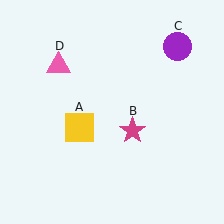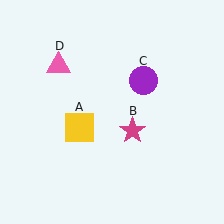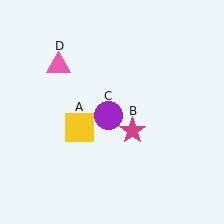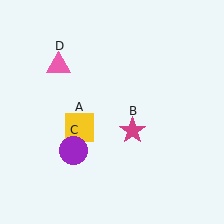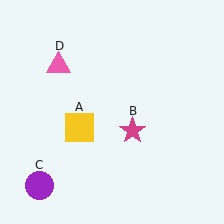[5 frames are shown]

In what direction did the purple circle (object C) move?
The purple circle (object C) moved down and to the left.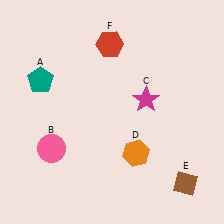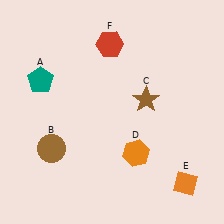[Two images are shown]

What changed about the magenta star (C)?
In Image 1, C is magenta. In Image 2, it changed to brown.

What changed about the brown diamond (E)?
In Image 1, E is brown. In Image 2, it changed to orange.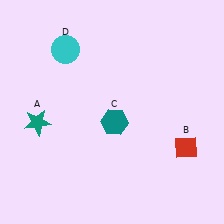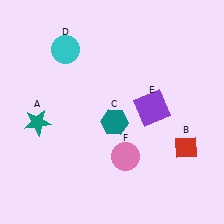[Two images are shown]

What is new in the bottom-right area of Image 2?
A pink circle (F) was added in the bottom-right area of Image 2.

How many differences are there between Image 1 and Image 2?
There are 2 differences between the two images.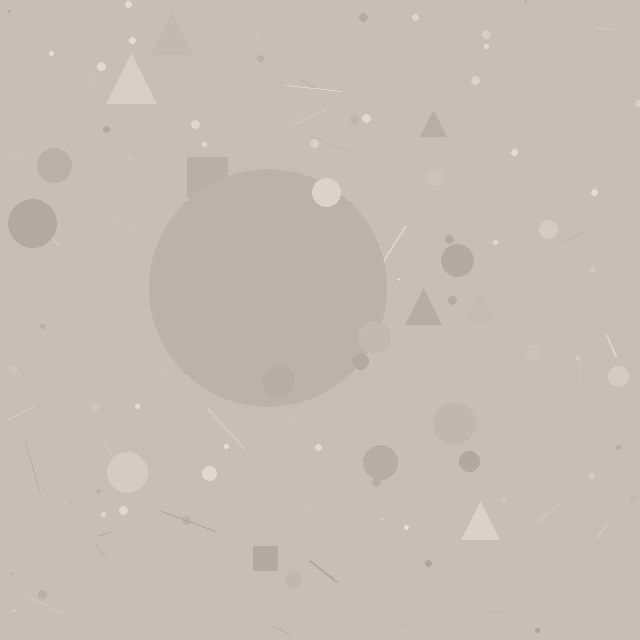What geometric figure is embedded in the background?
A circle is embedded in the background.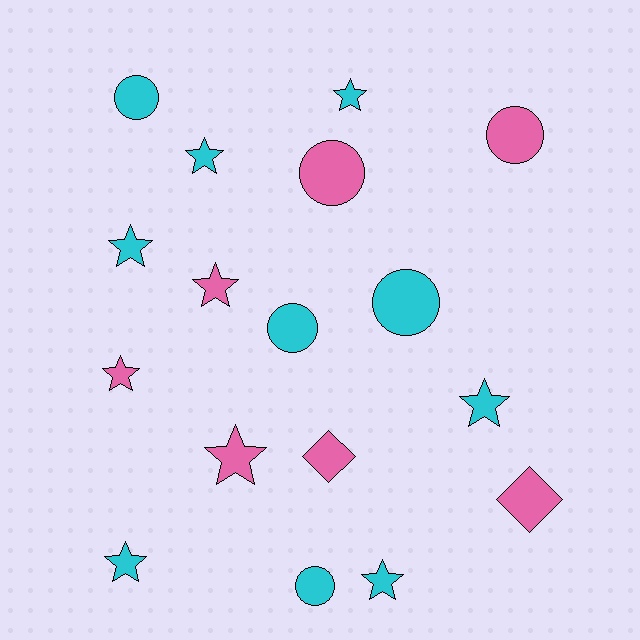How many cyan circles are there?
There are 4 cyan circles.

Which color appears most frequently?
Cyan, with 10 objects.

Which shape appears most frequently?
Star, with 9 objects.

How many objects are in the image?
There are 17 objects.